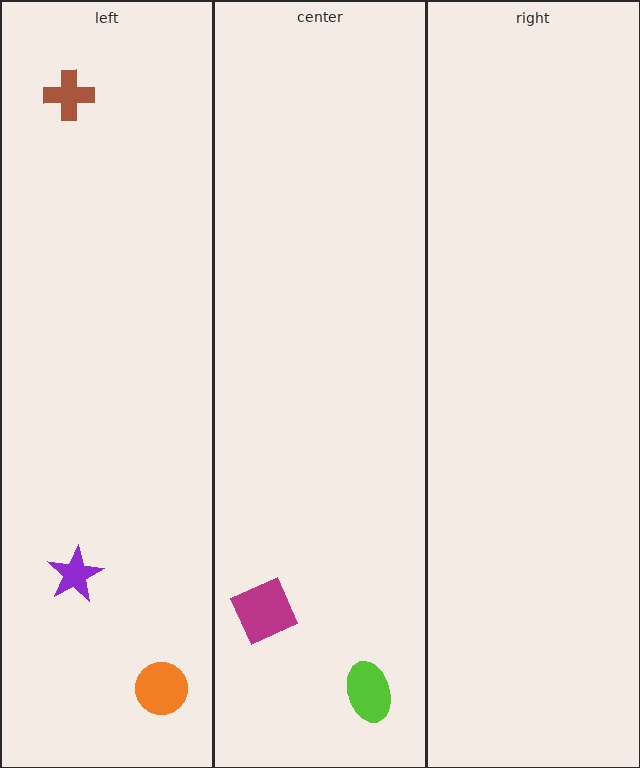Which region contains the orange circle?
The left region.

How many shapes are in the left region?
3.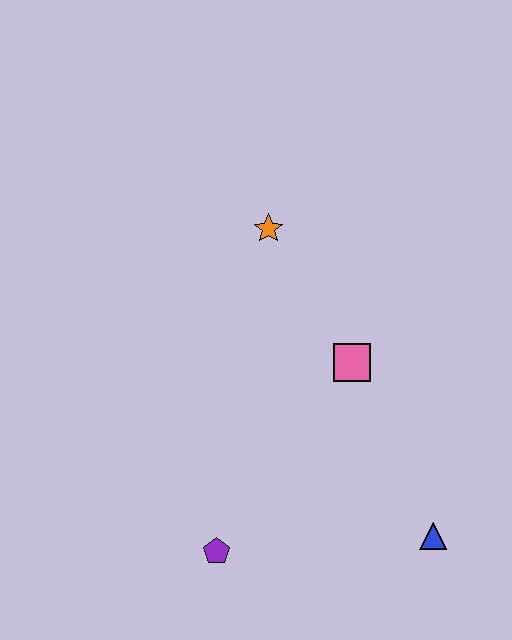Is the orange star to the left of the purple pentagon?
No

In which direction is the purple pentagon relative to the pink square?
The purple pentagon is below the pink square.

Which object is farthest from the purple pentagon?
The orange star is farthest from the purple pentagon.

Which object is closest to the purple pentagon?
The blue triangle is closest to the purple pentagon.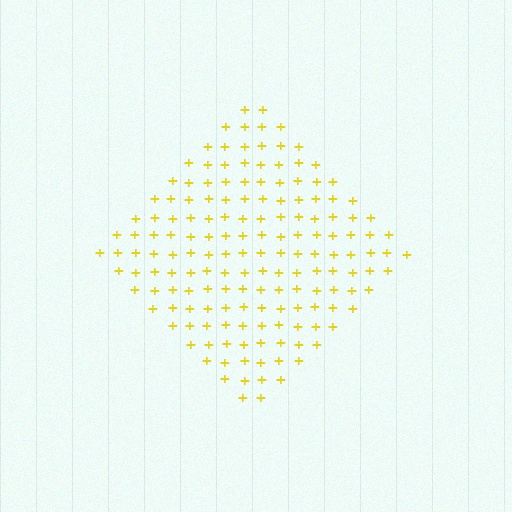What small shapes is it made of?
It is made of small plus signs.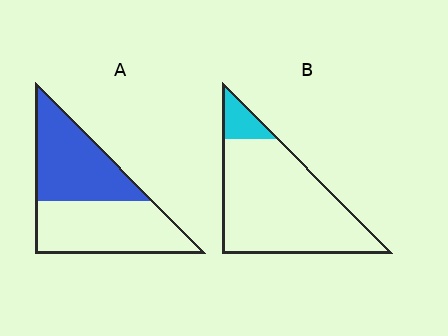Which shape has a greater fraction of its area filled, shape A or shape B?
Shape A.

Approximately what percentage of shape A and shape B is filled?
A is approximately 50% and B is approximately 10%.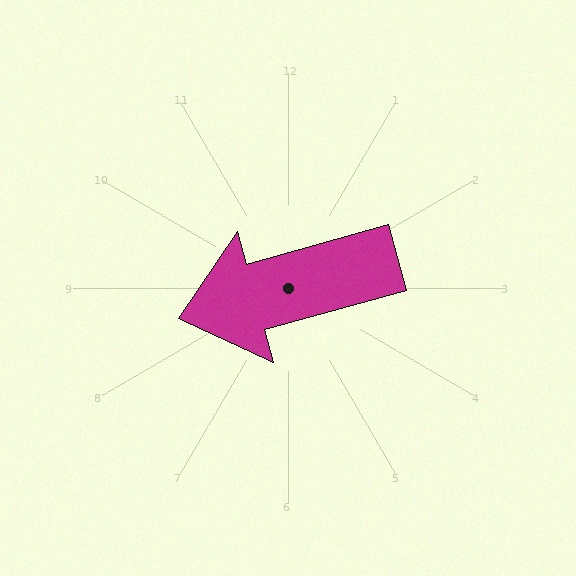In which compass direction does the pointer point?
West.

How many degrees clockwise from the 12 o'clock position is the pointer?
Approximately 255 degrees.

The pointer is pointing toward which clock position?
Roughly 8 o'clock.